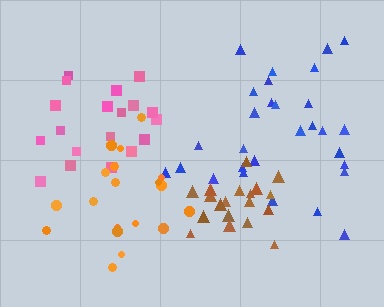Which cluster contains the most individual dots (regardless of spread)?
Blue (29).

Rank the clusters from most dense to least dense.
brown, pink, orange, blue.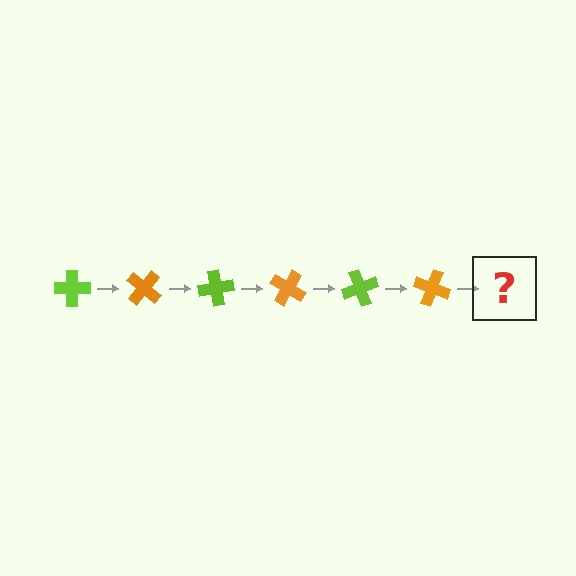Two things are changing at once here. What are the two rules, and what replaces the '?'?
The two rules are that it rotates 40 degrees each step and the color cycles through lime and orange. The '?' should be a lime cross, rotated 240 degrees from the start.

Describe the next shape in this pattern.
It should be a lime cross, rotated 240 degrees from the start.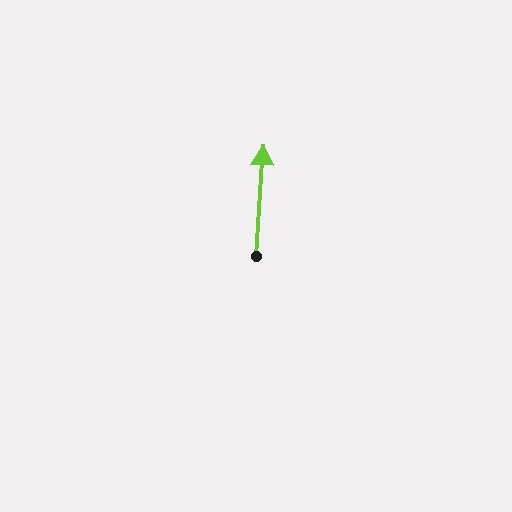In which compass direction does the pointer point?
North.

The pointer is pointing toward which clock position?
Roughly 12 o'clock.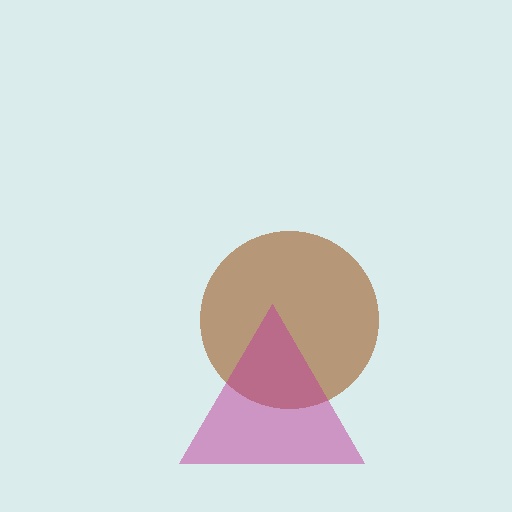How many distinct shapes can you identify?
There are 2 distinct shapes: a brown circle, a magenta triangle.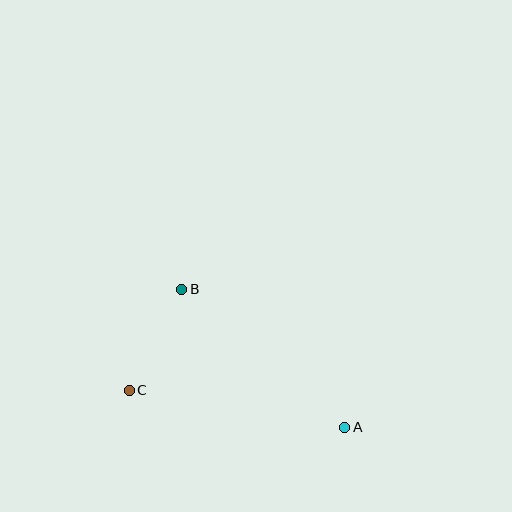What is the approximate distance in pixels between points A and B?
The distance between A and B is approximately 213 pixels.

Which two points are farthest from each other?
Points A and C are farthest from each other.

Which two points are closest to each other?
Points B and C are closest to each other.